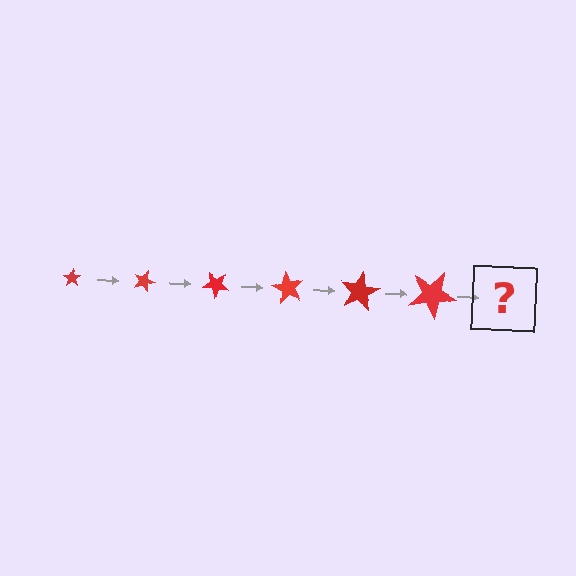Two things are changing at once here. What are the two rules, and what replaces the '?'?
The two rules are that the star grows larger each step and it rotates 20 degrees each step. The '?' should be a star, larger than the previous one and rotated 120 degrees from the start.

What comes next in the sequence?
The next element should be a star, larger than the previous one and rotated 120 degrees from the start.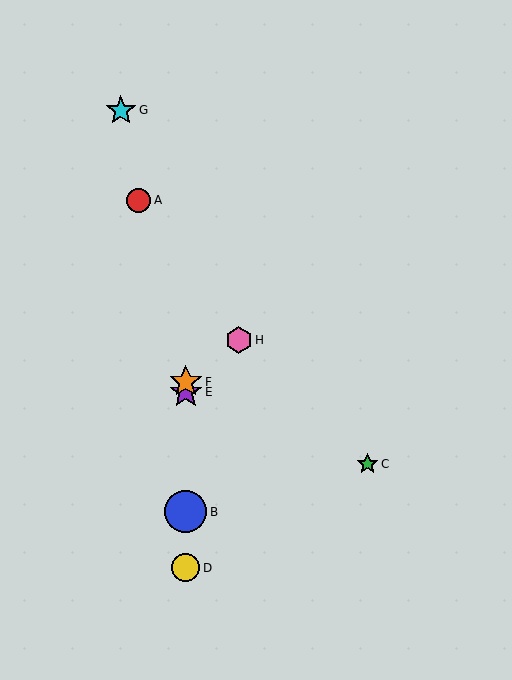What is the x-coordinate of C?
Object C is at x≈367.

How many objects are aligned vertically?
4 objects (B, D, E, F) are aligned vertically.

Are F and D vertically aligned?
Yes, both are at x≈186.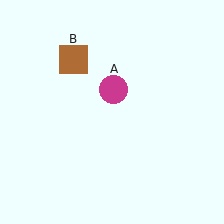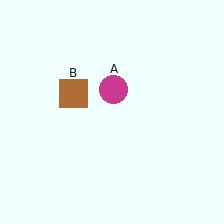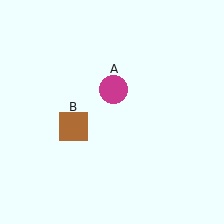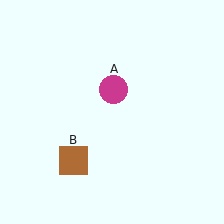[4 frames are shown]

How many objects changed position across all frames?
1 object changed position: brown square (object B).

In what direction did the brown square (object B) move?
The brown square (object B) moved down.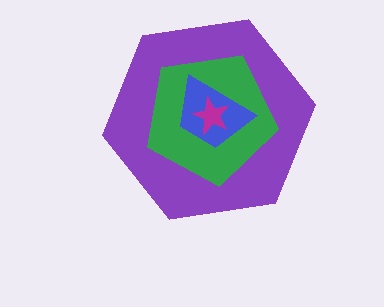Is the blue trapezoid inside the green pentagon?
Yes.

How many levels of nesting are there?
4.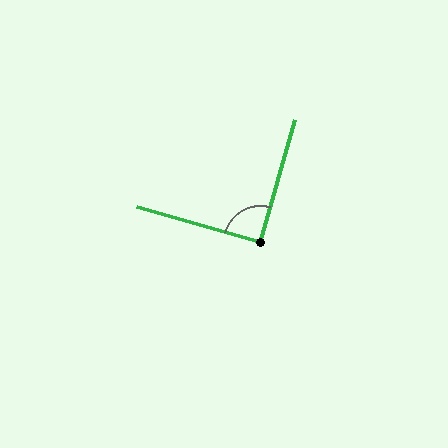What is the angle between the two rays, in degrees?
Approximately 90 degrees.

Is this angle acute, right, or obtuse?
It is approximately a right angle.